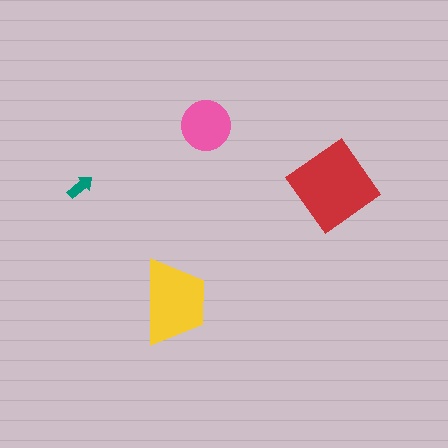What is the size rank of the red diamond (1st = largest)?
1st.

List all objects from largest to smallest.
The red diamond, the yellow trapezoid, the pink circle, the teal arrow.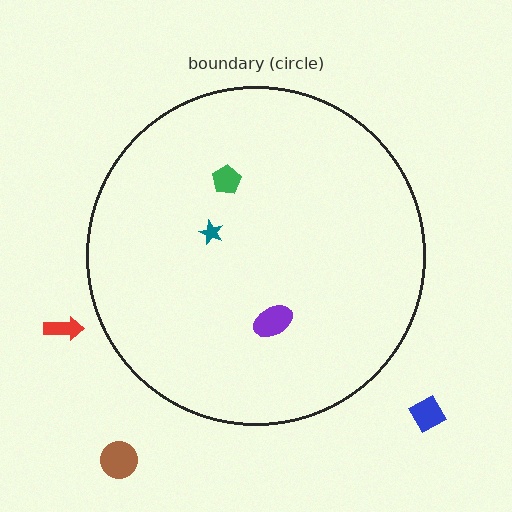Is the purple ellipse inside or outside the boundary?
Inside.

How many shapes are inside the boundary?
3 inside, 3 outside.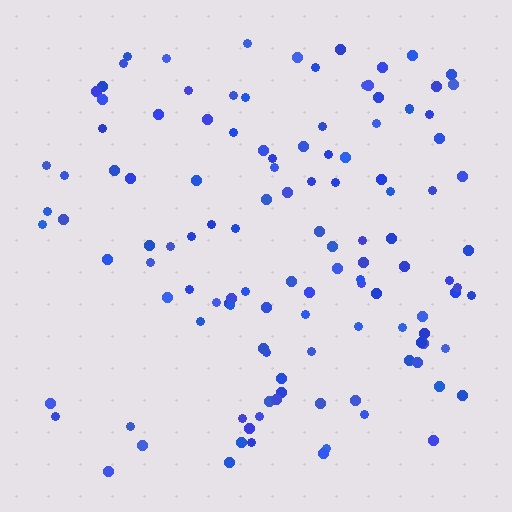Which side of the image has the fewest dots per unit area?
The left.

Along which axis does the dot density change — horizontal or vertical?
Horizontal.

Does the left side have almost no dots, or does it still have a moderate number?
Still a moderate number, just noticeably fewer than the right.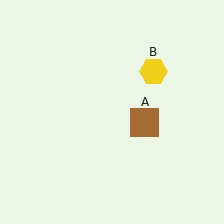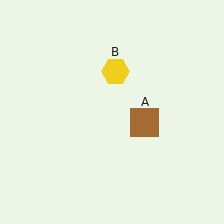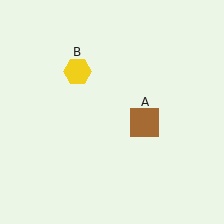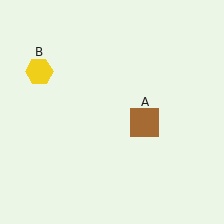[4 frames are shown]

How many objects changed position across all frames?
1 object changed position: yellow hexagon (object B).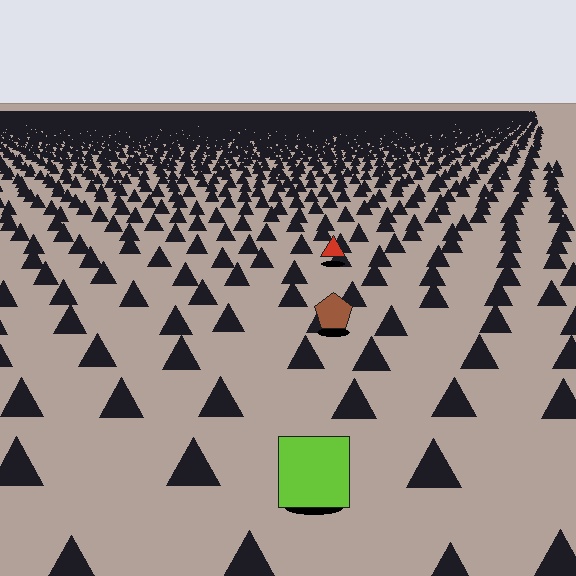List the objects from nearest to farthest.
From nearest to farthest: the lime square, the brown pentagon, the red triangle.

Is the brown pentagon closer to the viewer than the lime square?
No. The lime square is closer — you can tell from the texture gradient: the ground texture is coarser near it.